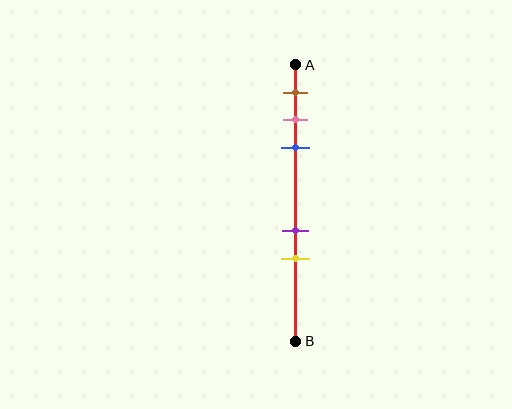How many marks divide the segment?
There are 5 marks dividing the segment.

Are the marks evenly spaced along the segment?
No, the marks are not evenly spaced.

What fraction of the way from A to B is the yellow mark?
The yellow mark is approximately 70% (0.7) of the way from A to B.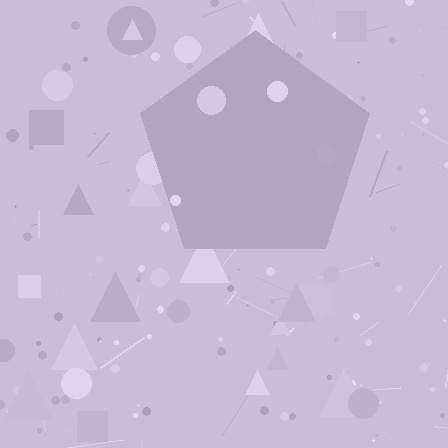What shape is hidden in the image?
A pentagon is hidden in the image.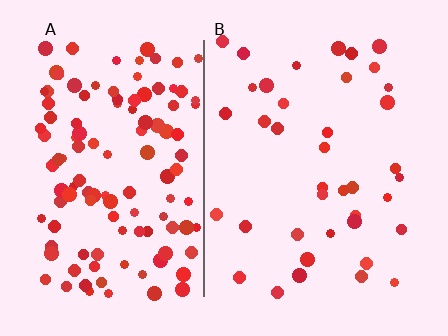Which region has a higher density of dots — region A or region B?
A (the left).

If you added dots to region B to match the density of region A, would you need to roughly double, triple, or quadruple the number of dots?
Approximately triple.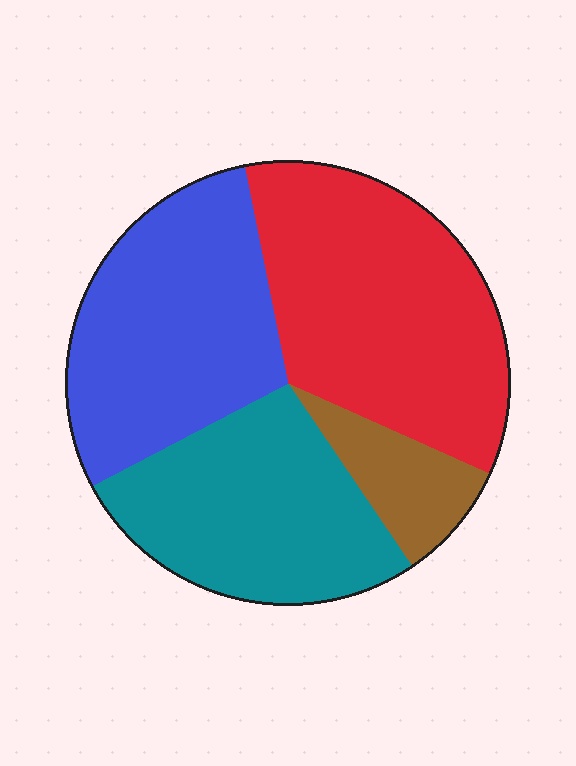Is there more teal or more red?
Red.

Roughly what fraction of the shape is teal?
Teal covers 27% of the shape.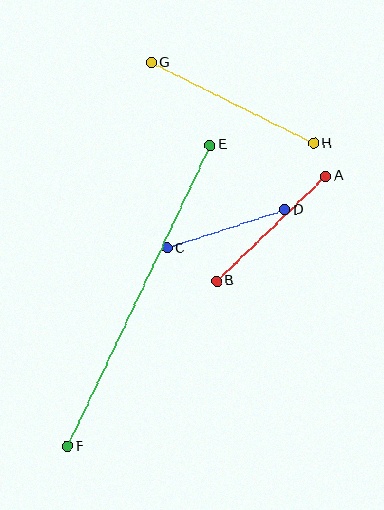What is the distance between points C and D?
The distance is approximately 124 pixels.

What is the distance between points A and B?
The distance is approximately 151 pixels.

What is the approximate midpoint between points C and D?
The midpoint is at approximately (226, 229) pixels.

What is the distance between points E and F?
The distance is approximately 333 pixels.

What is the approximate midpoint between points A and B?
The midpoint is at approximately (271, 229) pixels.